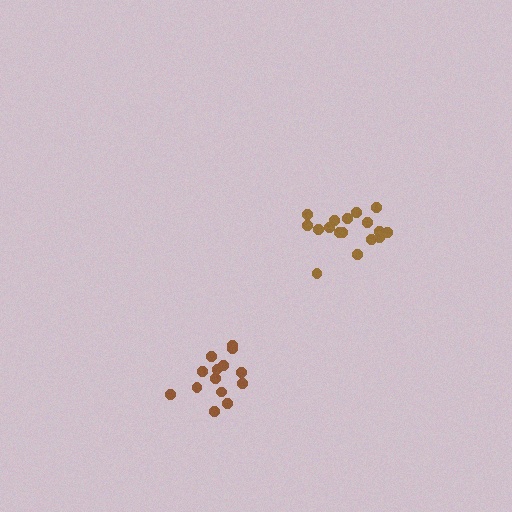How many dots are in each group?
Group 1: 14 dots, Group 2: 17 dots (31 total).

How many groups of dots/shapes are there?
There are 2 groups.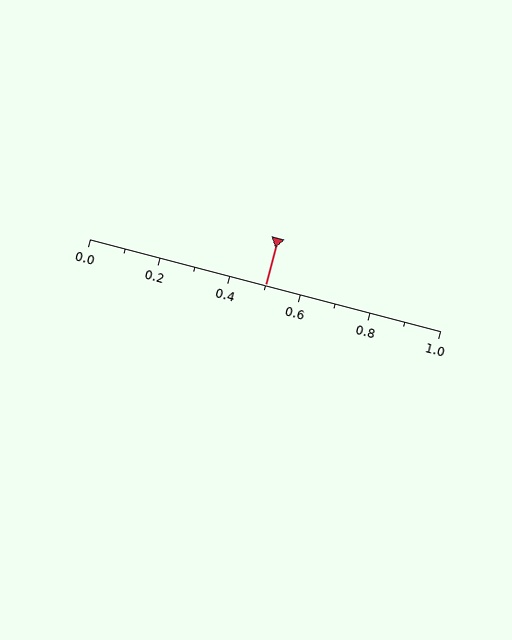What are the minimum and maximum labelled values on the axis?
The axis runs from 0.0 to 1.0.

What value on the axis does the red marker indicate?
The marker indicates approximately 0.5.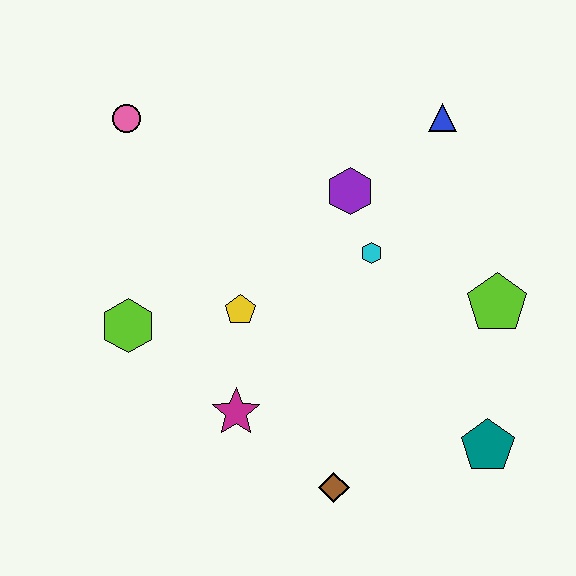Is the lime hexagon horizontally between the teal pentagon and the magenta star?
No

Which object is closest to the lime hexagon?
The yellow pentagon is closest to the lime hexagon.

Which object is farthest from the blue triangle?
The brown diamond is farthest from the blue triangle.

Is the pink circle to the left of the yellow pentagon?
Yes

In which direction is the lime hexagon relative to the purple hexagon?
The lime hexagon is to the left of the purple hexagon.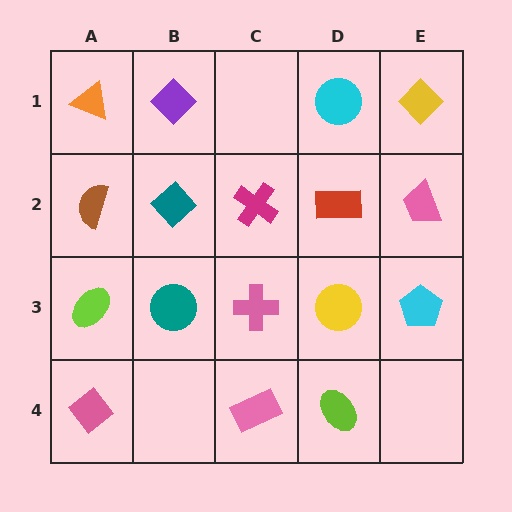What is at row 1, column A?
An orange triangle.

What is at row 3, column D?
A yellow circle.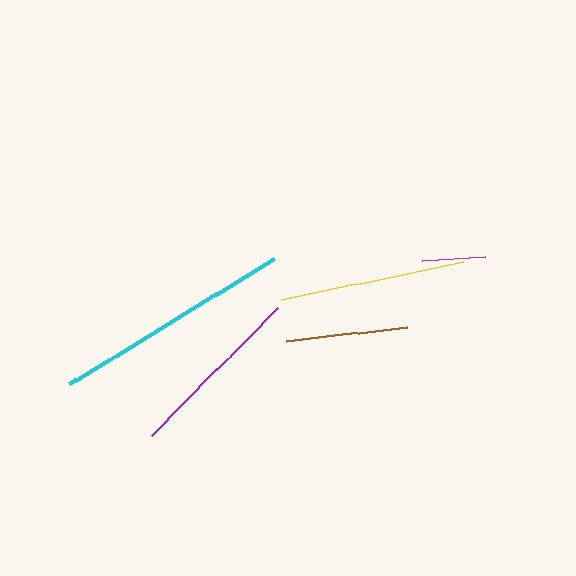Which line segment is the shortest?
The magenta line is the shortest at approximately 63 pixels.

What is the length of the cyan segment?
The cyan segment is approximately 240 pixels long.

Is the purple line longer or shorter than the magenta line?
The purple line is longer than the magenta line.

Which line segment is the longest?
The cyan line is the longest at approximately 240 pixels.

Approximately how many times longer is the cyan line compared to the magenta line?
The cyan line is approximately 3.8 times the length of the magenta line.